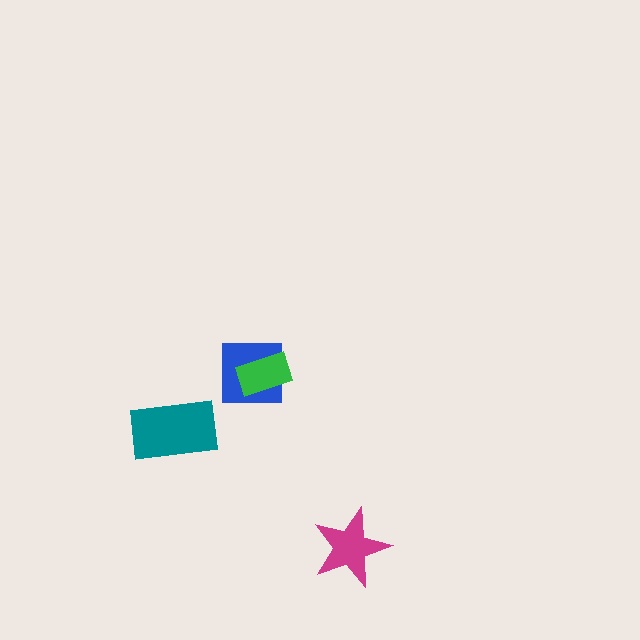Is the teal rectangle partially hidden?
No, no other shape covers it.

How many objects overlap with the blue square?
1 object overlaps with the blue square.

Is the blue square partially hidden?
Yes, it is partially covered by another shape.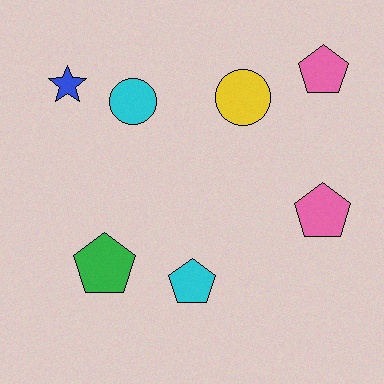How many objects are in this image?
There are 7 objects.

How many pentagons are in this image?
There are 4 pentagons.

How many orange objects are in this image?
There are no orange objects.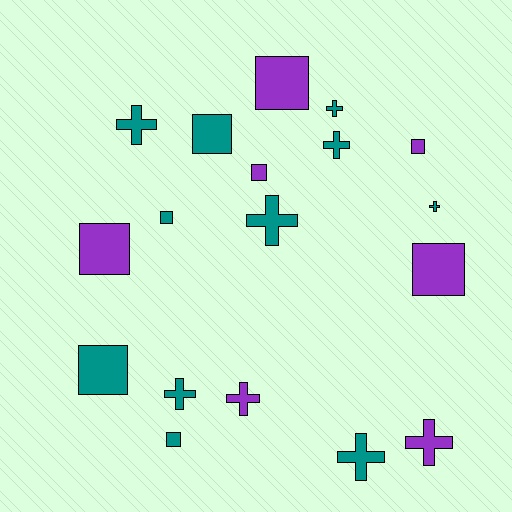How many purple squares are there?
There are 5 purple squares.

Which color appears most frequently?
Teal, with 11 objects.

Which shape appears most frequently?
Square, with 9 objects.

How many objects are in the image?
There are 18 objects.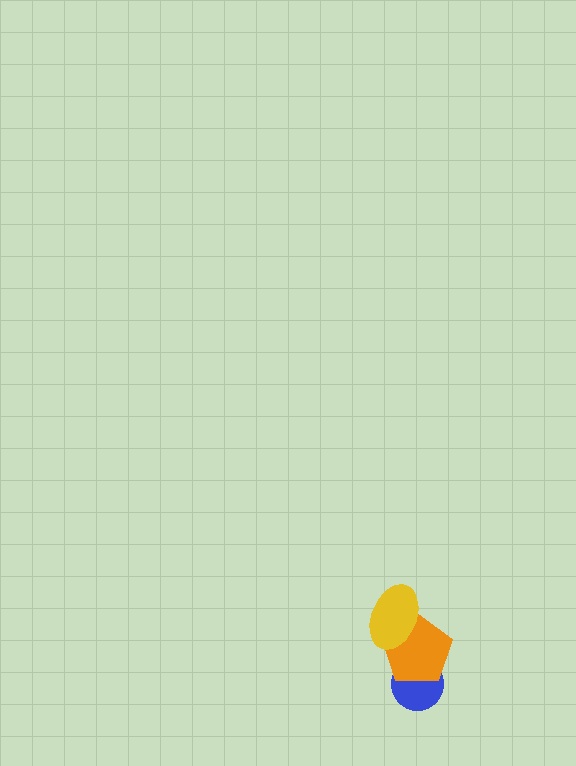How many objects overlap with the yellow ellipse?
1 object overlaps with the yellow ellipse.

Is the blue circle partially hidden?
Yes, it is partially covered by another shape.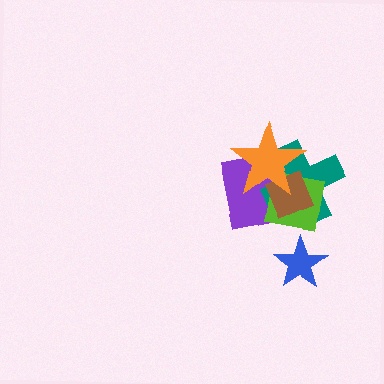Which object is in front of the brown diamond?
The orange star is in front of the brown diamond.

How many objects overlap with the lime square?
4 objects overlap with the lime square.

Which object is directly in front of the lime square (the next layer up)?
The brown diamond is directly in front of the lime square.